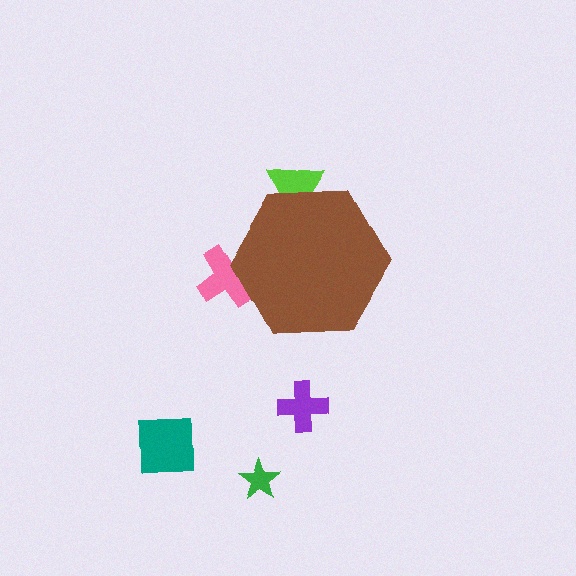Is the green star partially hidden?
No, the green star is fully visible.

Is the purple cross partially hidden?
No, the purple cross is fully visible.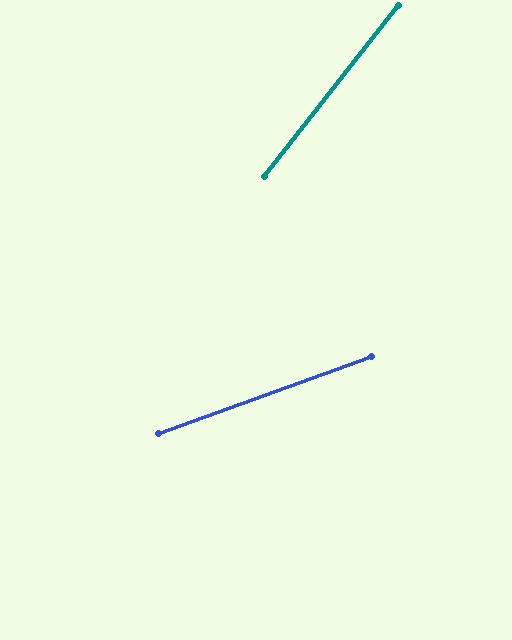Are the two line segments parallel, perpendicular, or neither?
Neither parallel nor perpendicular — they differ by about 32°.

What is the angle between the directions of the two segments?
Approximately 32 degrees.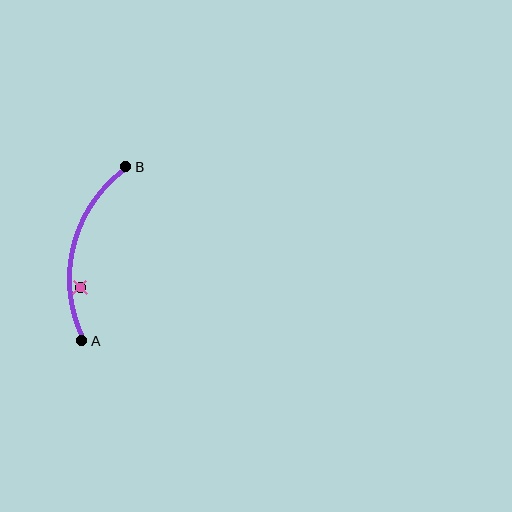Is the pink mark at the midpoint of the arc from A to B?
No — the pink mark does not lie on the arc at all. It sits slightly inside the curve.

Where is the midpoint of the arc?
The arc midpoint is the point on the curve farthest from the straight line joining A and B. It sits to the left of that line.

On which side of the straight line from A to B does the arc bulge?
The arc bulges to the left of the straight line connecting A and B.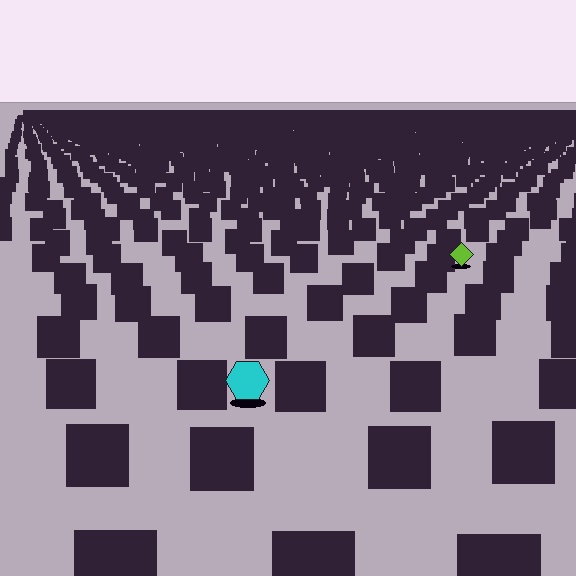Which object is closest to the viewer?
The cyan hexagon is closest. The texture marks near it are larger and more spread out.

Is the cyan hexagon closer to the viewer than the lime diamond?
Yes. The cyan hexagon is closer — you can tell from the texture gradient: the ground texture is coarser near it.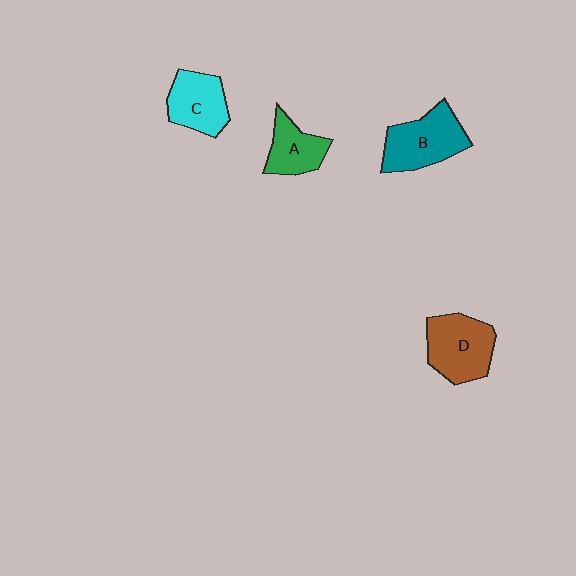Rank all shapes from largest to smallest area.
From largest to smallest: B (teal), D (brown), C (cyan), A (green).